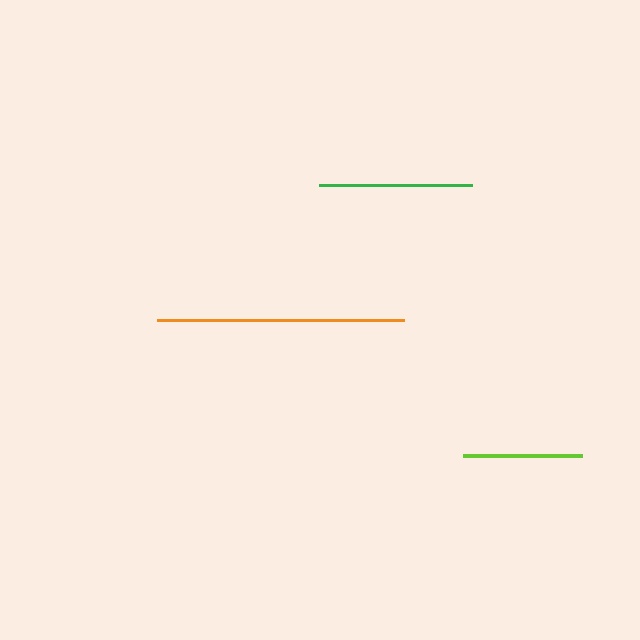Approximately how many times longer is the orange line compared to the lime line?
The orange line is approximately 2.1 times the length of the lime line.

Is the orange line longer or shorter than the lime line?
The orange line is longer than the lime line.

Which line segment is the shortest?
The lime line is the shortest at approximately 119 pixels.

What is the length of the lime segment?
The lime segment is approximately 119 pixels long.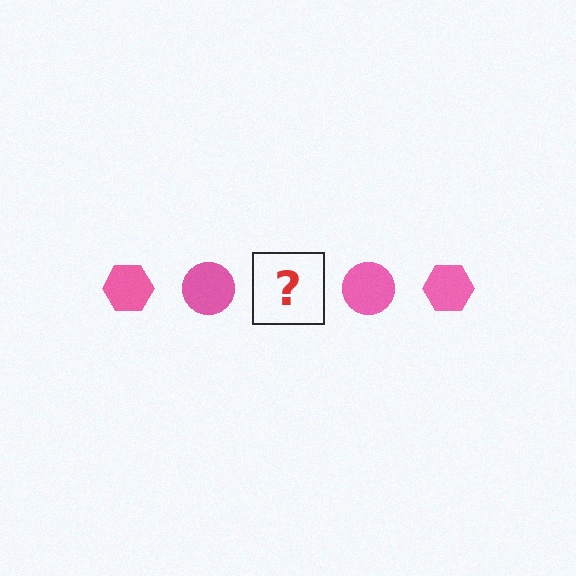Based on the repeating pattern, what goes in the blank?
The blank should be a pink hexagon.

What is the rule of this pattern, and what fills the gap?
The rule is that the pattern cycles through hexagon, circle shapes in pink. The gap should be filled with a pink hexagon.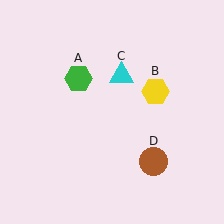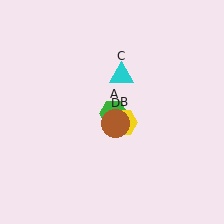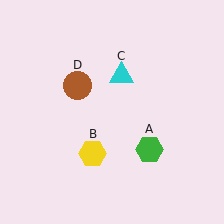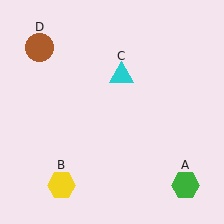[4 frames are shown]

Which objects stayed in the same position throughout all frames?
Cyan triangle (object C) remained stationary.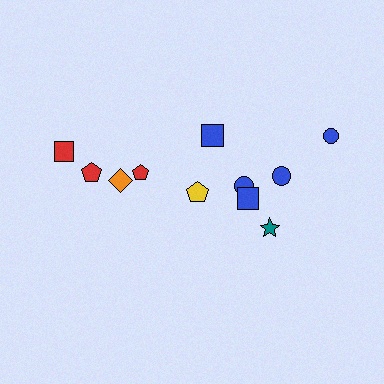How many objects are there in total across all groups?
There are 11 objects.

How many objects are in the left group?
There are 4 objects.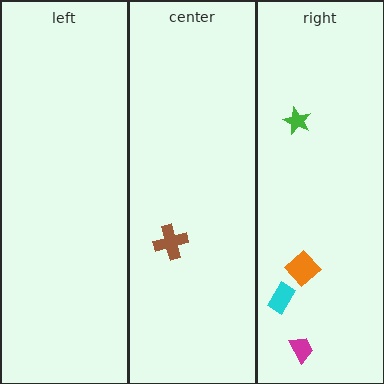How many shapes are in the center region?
1.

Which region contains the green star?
The right region.